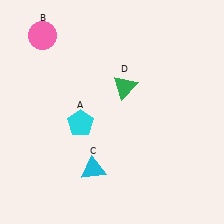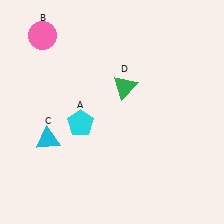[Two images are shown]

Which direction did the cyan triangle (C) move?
The cyan triangle (C) moved left.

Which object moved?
The cyan triangle (C) moved left.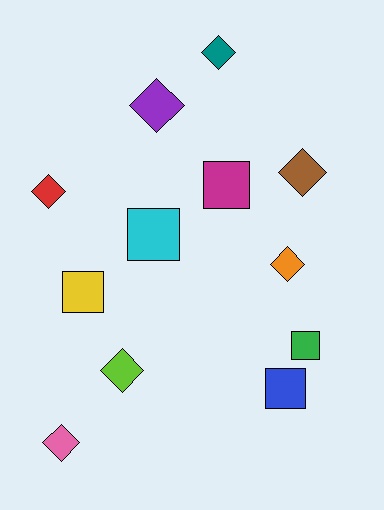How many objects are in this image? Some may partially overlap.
There are 12 objects.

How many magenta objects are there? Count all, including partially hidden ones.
There is 1 magenta object.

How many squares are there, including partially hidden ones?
There are 5 squares.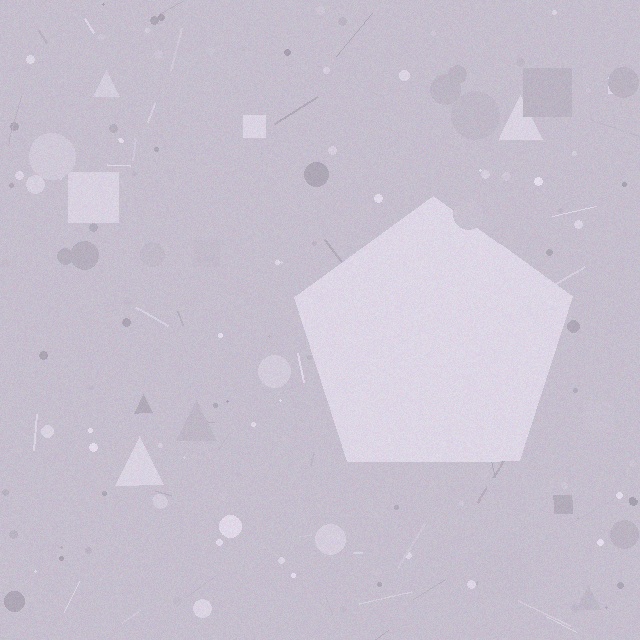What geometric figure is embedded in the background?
A pentagon is embedded in the background.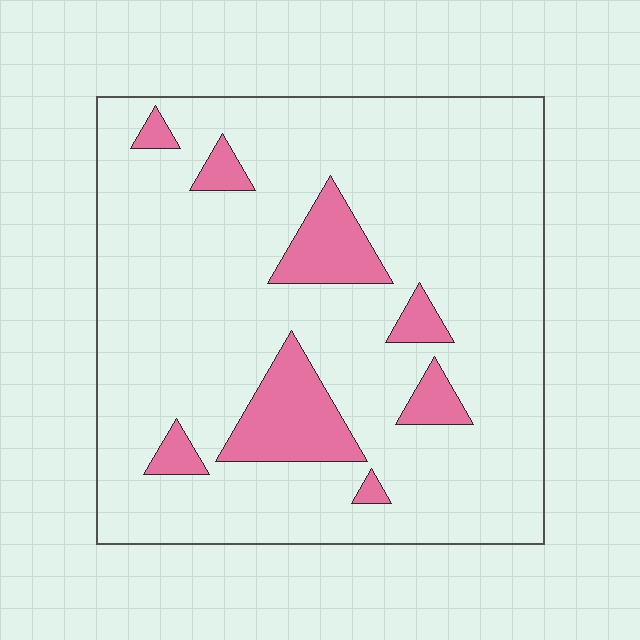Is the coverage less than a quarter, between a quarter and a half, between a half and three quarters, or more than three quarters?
Less than a quarter.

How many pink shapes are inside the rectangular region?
8.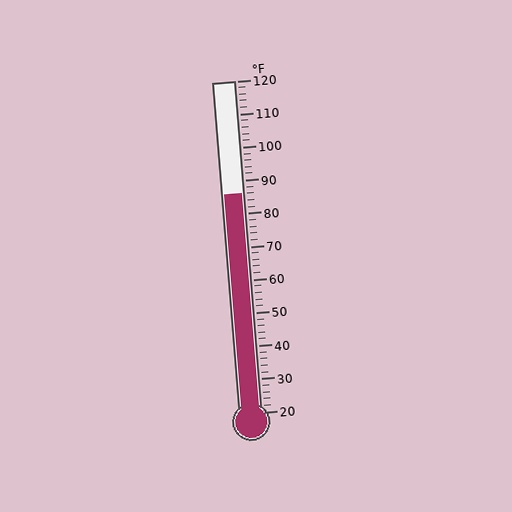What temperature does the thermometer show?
The thermometer shows approximately 86°F.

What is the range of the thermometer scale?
The thermometer scale ranges from 20°F to 120°F.